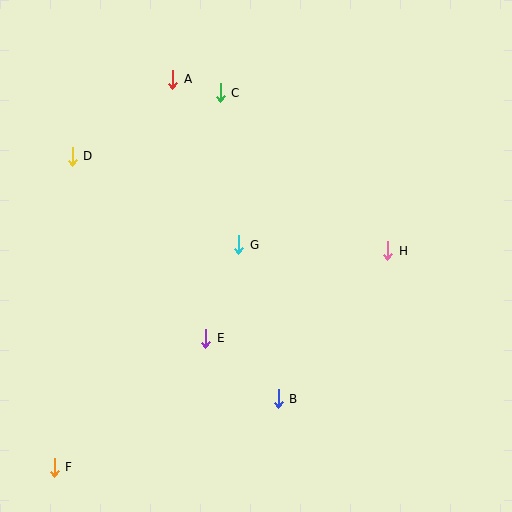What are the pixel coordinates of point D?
Point D is at (72, 156).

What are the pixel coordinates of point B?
Point B is at (278, 399).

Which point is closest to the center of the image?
Point G at (239, 245) is closest to the center.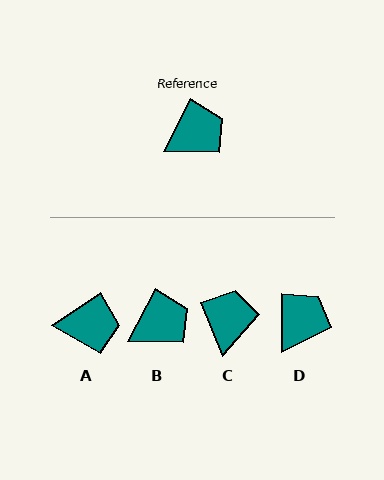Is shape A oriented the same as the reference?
No, it is off by about 28 degrees.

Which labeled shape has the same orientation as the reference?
B.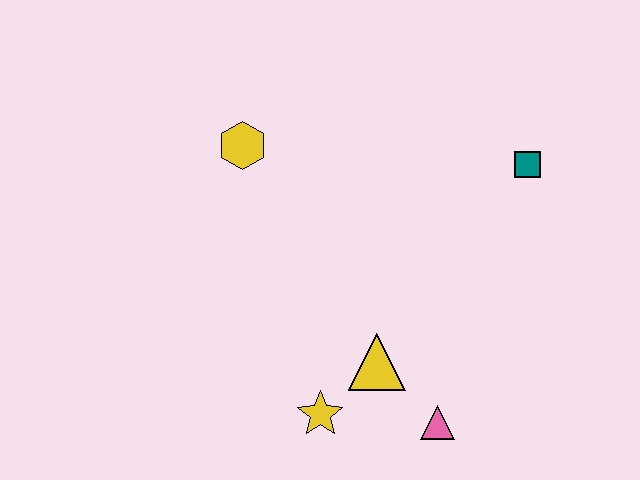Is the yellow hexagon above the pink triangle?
Yes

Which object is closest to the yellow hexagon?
The yellow triangle is closest to the yellow hexagon.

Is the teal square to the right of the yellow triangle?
Yes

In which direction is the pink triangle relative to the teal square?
The pink triangle is below the teal square.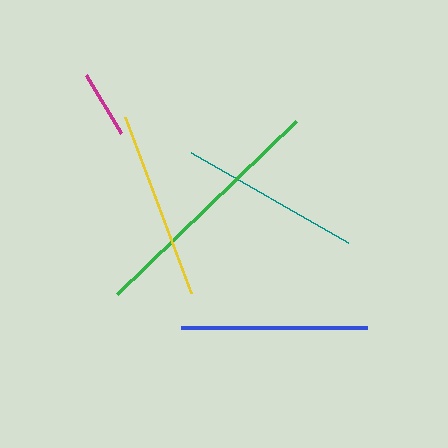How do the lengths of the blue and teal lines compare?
The blue and teal lines are approximately the same length.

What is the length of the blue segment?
The blue segment is approximately 185 pixels long.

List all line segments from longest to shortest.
From longest to shortest: green, yellow, blue, teal, magenta.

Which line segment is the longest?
The green line is the longest at approximately 249 pixels.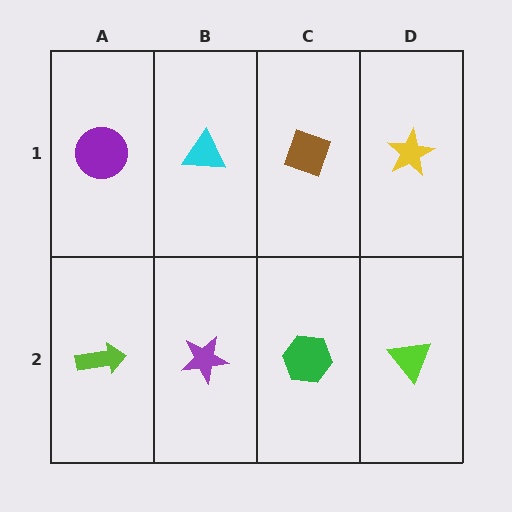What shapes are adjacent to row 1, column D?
A lime triangle (row 2, column D), a brown diamond (row 1, column C).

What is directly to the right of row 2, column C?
A lime triangle.